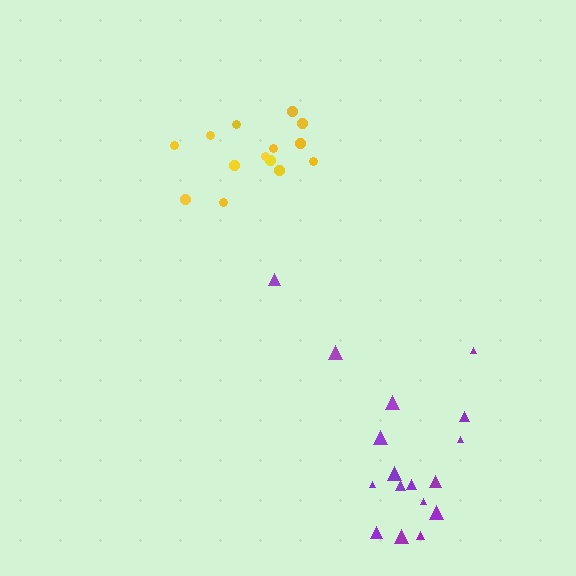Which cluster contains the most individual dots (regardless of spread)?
Purple (17).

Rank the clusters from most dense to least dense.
yellow, purple.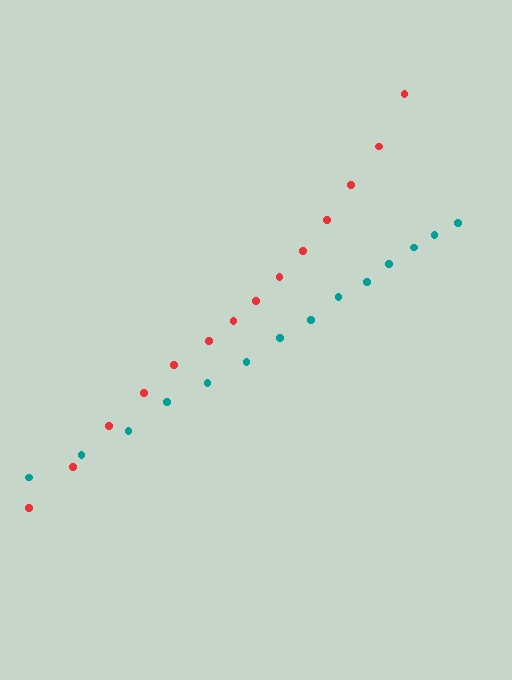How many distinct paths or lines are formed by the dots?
There are 2 distinct paths.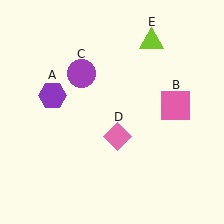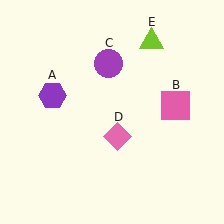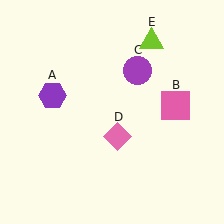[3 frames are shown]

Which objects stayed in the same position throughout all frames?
Purple hexagon (object A) and pink square (object B) and pink diamond (object D) and lime triangle (object E) remained stationary.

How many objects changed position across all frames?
1 object changed position: purple circle (object C).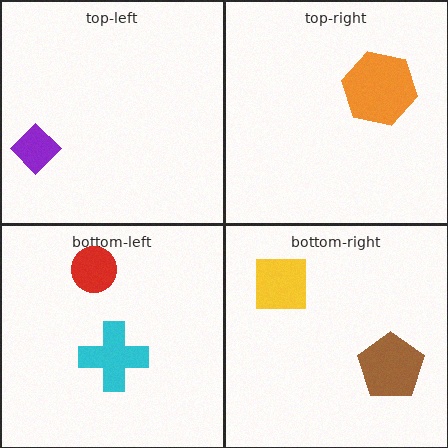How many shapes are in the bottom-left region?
2.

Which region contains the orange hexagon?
The top-right region.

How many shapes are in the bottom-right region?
2.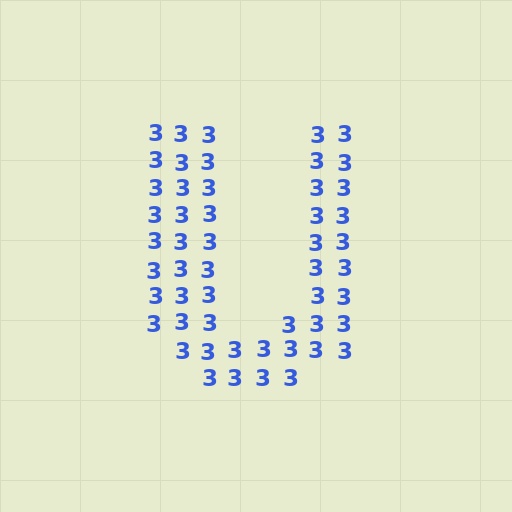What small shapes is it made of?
It is made of small digit 3's.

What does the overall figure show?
The overall figure shows the letter U.